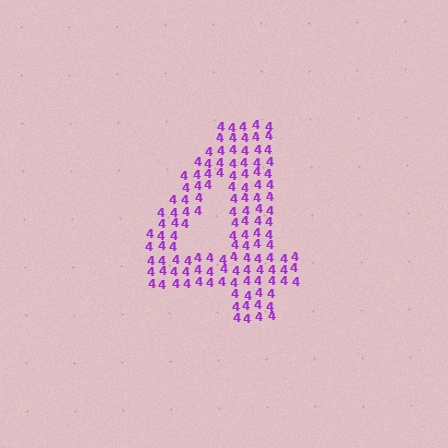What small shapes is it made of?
It is made of small digit 4's.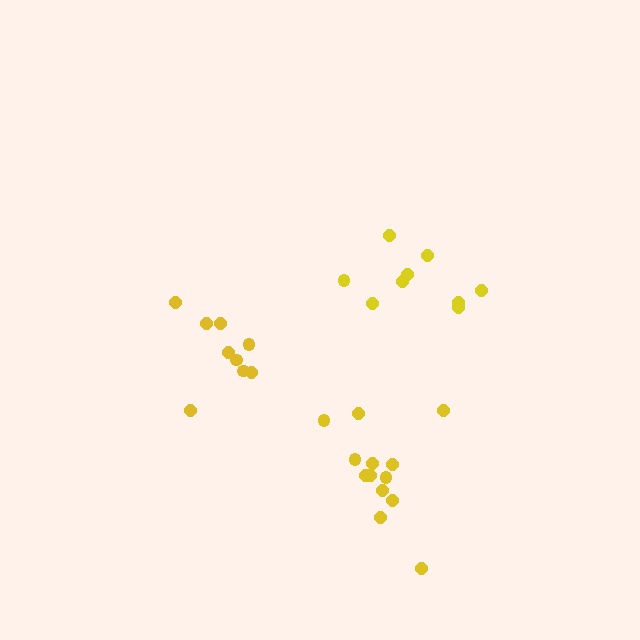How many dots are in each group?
Group 1: 9 dots, Group 2: 9 dots, Group 3: 13 dots (31 total).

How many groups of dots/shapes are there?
There are 3 groups.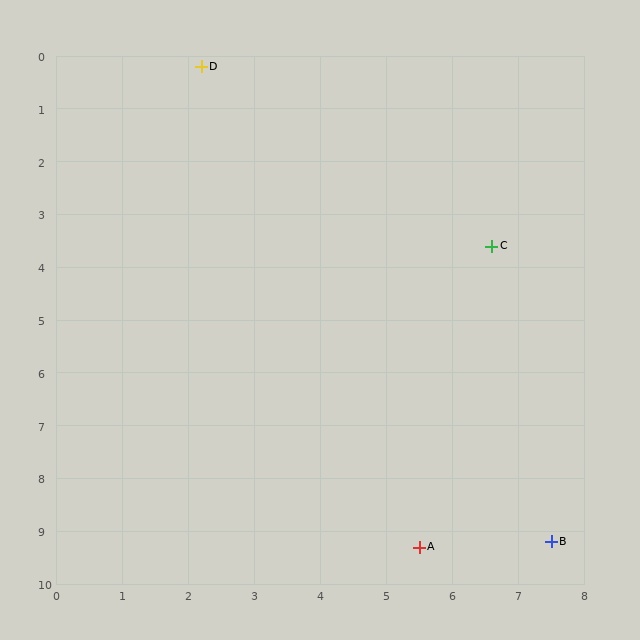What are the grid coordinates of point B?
Point B is at approximately (7.5, 9.2).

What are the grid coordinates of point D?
Point D is at approximately (2.2, 0.2).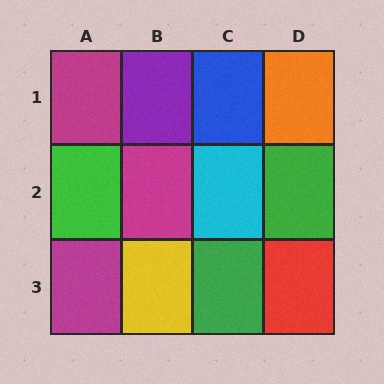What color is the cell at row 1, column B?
Purple.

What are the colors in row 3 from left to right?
Magenta, yellow, green, red.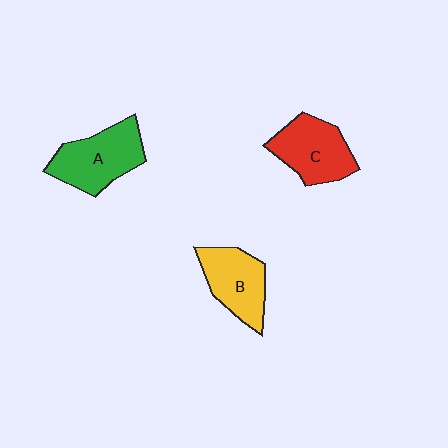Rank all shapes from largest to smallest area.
From largest to smallest: A (green), C (red), B (yellow).